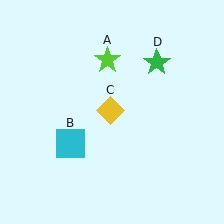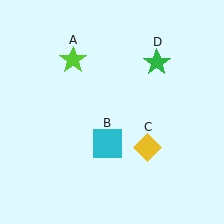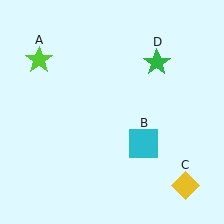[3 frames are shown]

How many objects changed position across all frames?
3 objects changed position: lime star (object A), cyan square (object B), yellow diamond (object C).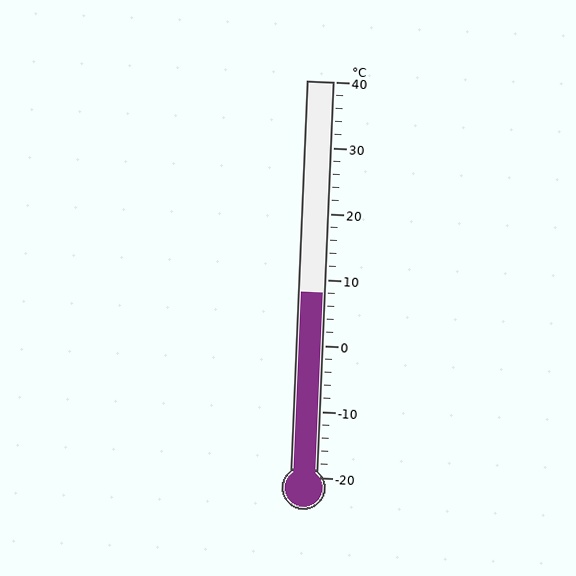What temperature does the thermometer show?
The thermometer shows approximately 8°C.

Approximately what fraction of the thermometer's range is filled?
The thermometer is filled to approximately 45% of its range.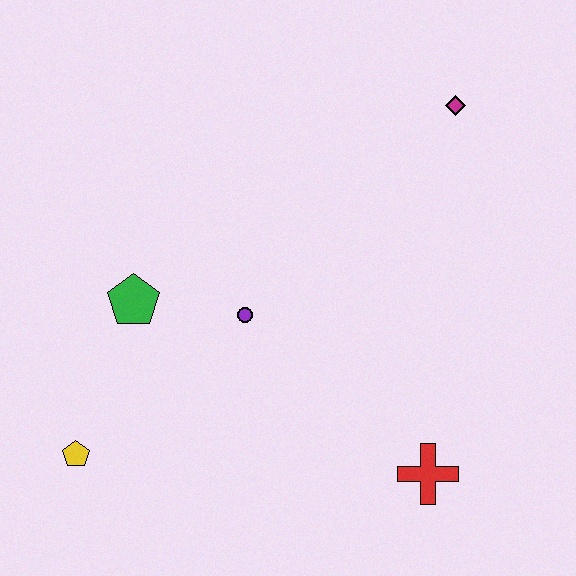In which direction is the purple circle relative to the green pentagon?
The purple circle is to the right of the green pentagon.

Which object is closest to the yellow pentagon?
The green pentagon is closest to the yellow pentagon.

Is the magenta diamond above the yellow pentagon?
Yes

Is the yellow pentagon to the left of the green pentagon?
Yes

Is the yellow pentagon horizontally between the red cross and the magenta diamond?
No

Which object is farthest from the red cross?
The magenta diamond is farthest from the red cross.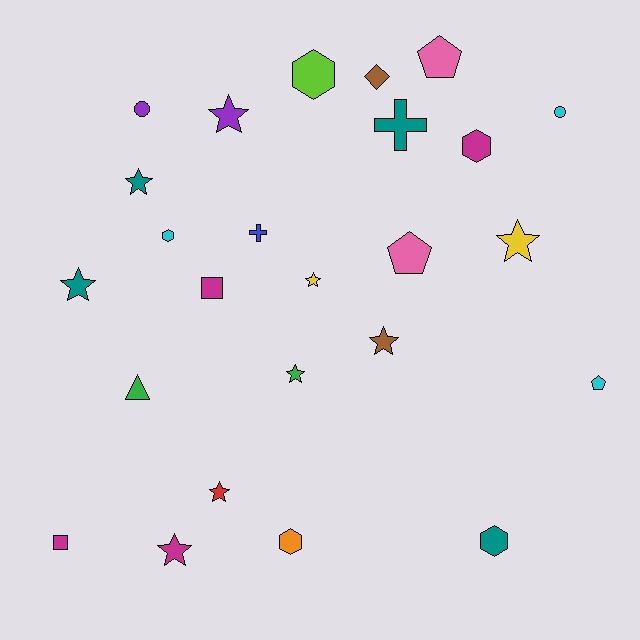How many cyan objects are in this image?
There are 3 cyan objects.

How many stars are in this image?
There are 9 stars.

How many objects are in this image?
There are 25 objects.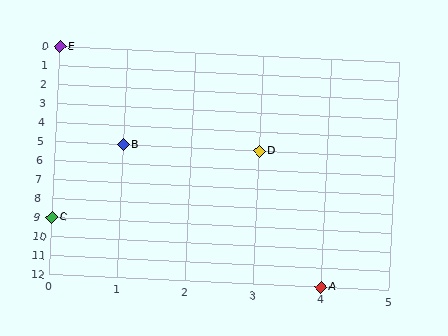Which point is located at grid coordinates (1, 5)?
Point B is at (1, 5).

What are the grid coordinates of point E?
Point E is at grid coordinates (0, 0).